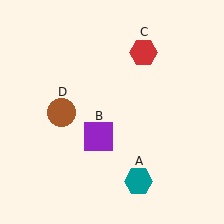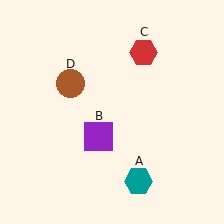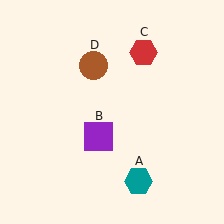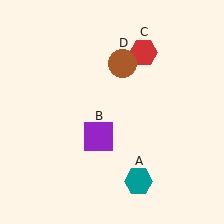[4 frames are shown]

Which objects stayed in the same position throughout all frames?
Teal hexagon (object A) and purple square (object B) and red hexagon (object C) remained stationary.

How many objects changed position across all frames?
1 object changed position: brown circle (object D).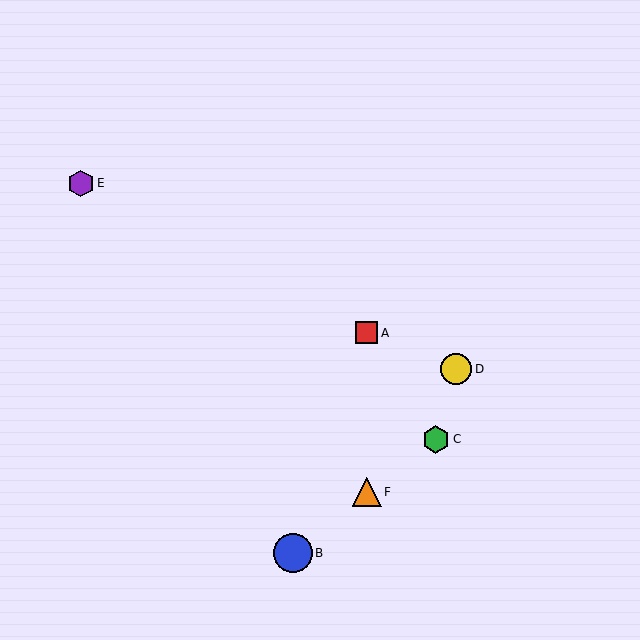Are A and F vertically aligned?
Yes, both are at x≈367.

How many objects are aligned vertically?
2 objects (A, F) are aligned vertically.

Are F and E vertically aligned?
No, F is at x≈367 and E is at x≈81.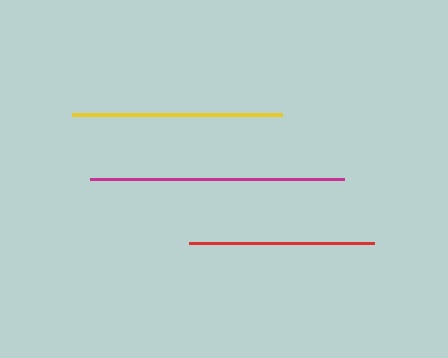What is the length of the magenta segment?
The magenta segment is approximately 254 pixels long.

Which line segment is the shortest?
The red line is the shortest at approximately 185 pixels.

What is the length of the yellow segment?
The yellow segment is approximately 209 pixels long.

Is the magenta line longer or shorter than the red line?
The magenta line is longer than the red line.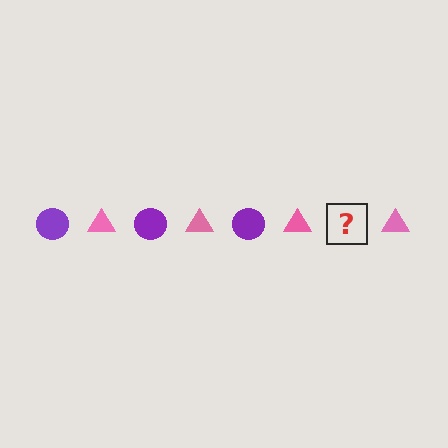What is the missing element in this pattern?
The missing element is a purple circle.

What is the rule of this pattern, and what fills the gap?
The rule is that the pattern alternates between purple circle and pink triangle. The gap should be filled with a purple circle.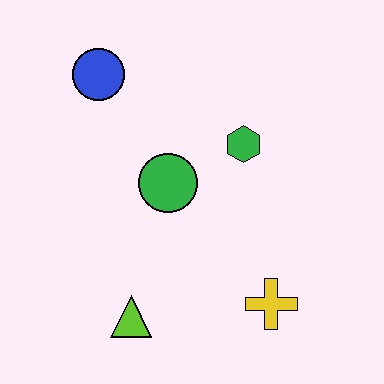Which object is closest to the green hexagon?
The green circle is closest to the green hexagon.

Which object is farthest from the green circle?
The yellow cross is farthest from the green circle.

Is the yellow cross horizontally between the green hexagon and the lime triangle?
No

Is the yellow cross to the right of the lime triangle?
Yes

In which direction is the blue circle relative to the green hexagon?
The blue circle is to the left of the green hexagon.